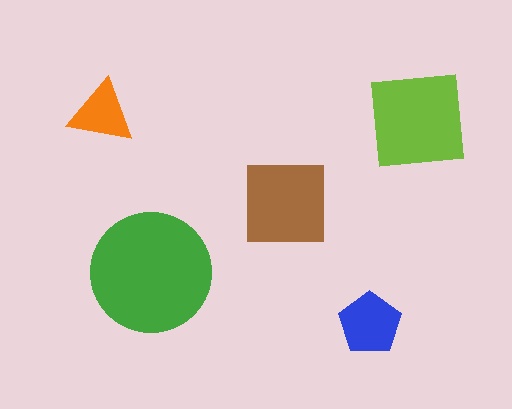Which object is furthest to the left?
The orange triangle is leftmost.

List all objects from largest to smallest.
The green circle, the lime square, the brown square, the blue pentagon, the orange triangle.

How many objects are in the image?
There are 5 objects in the image.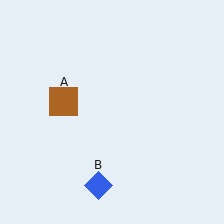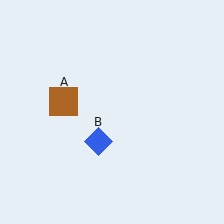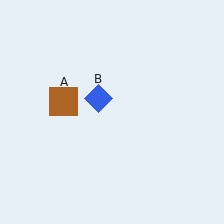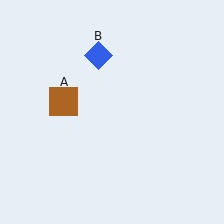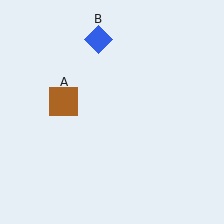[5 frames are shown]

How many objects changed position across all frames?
1 object changed position: blue diamond (object B).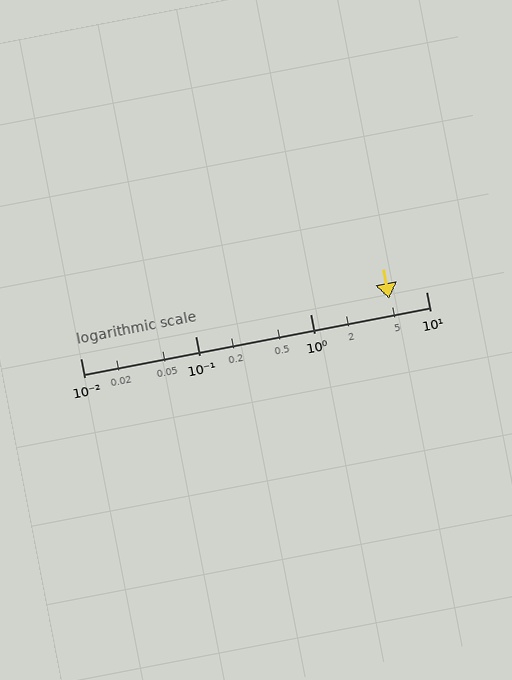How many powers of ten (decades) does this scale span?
The scale spans 3 decades, from 0.01 to 10.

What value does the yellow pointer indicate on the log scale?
The pointer indicates approximately 4.8.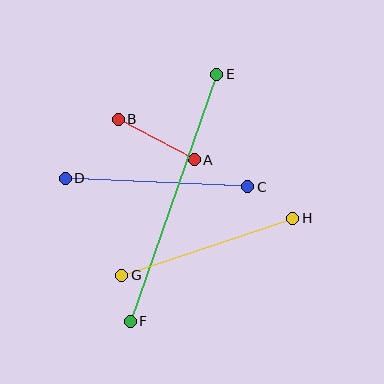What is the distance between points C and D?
The distance is approximately 183 pixels.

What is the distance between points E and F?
The distance is approximately 262 pixels.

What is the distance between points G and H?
The distance is approximately 180 pixels.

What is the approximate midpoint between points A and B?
The midpoint is at approximately (156, 139) pixels.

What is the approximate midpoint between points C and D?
The midpoint is at approximately (157, 182) pixels.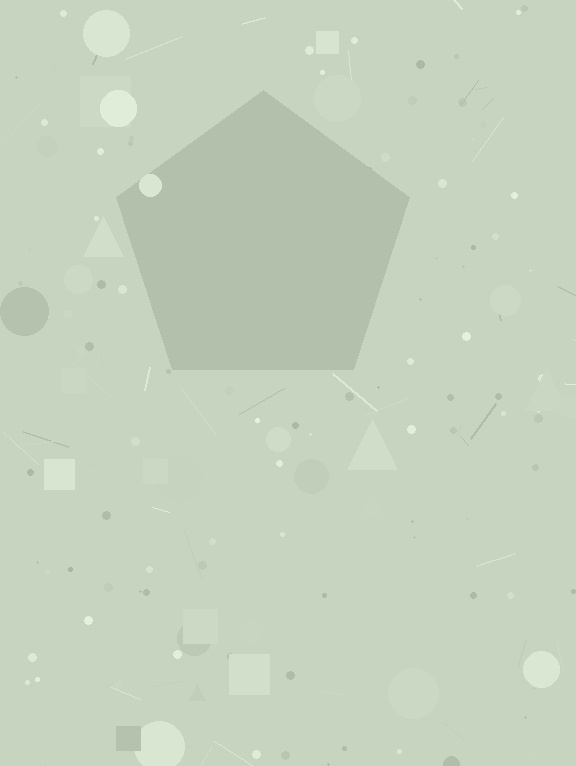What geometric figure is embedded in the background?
A pentagon is embedded in the background.